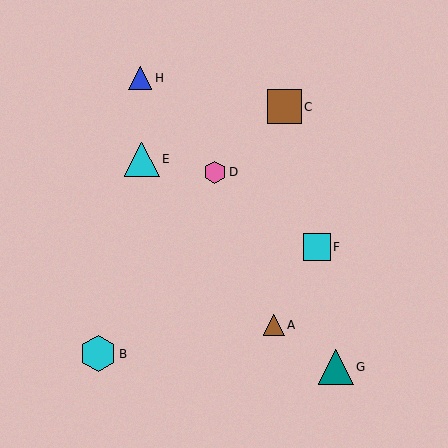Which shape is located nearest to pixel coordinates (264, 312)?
The brown triangle (labeled A) at (274, 325) is nearest to that location.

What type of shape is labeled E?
Shape E is a cyan triangle.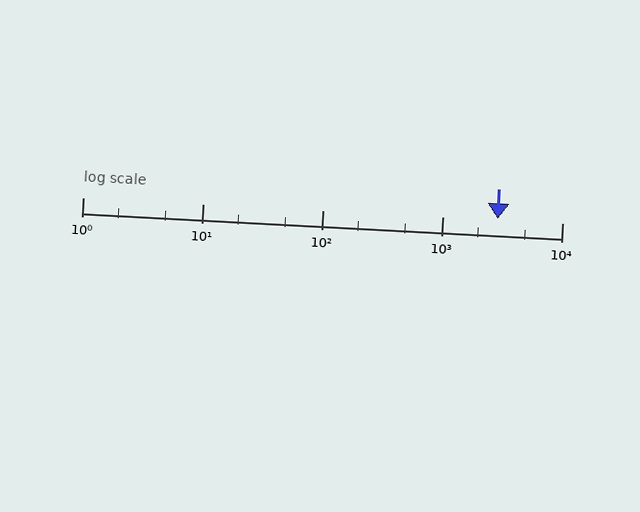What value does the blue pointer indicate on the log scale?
The pointer indicates approximately 2900.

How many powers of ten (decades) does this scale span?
The scale spans 4 decades, from 1 to 10000.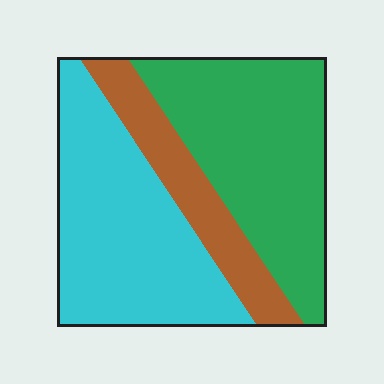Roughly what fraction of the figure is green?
Green takes up about two fifths (2/5) of the figure.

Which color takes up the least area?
Brown, at roughly 20%.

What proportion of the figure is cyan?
Cyan covers roughly 40% of the figure.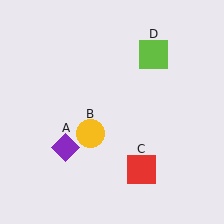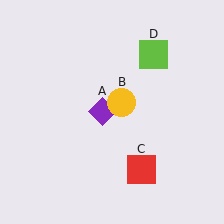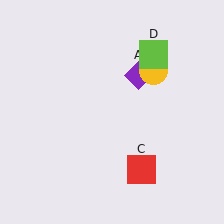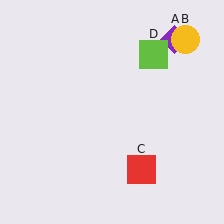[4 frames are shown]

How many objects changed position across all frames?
2 objects changed position: purple diamond (object A), yellow circle (object B).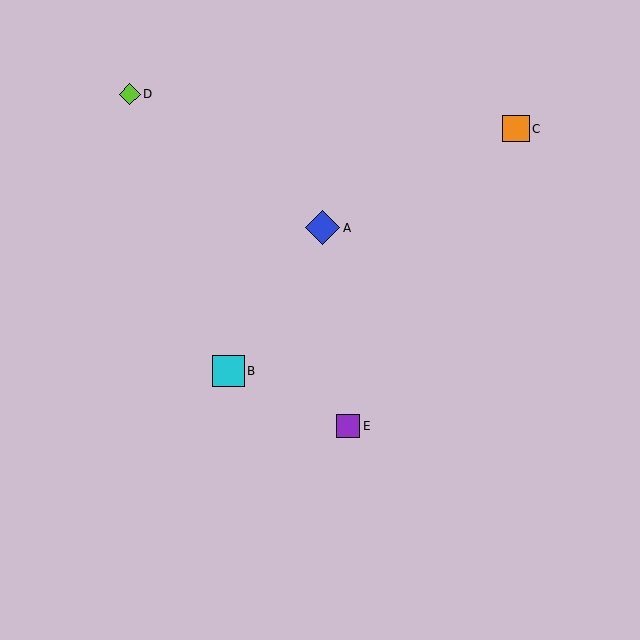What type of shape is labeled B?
Shape B is a cyan square.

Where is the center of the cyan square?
The center of the cyan square is at (229, 371).